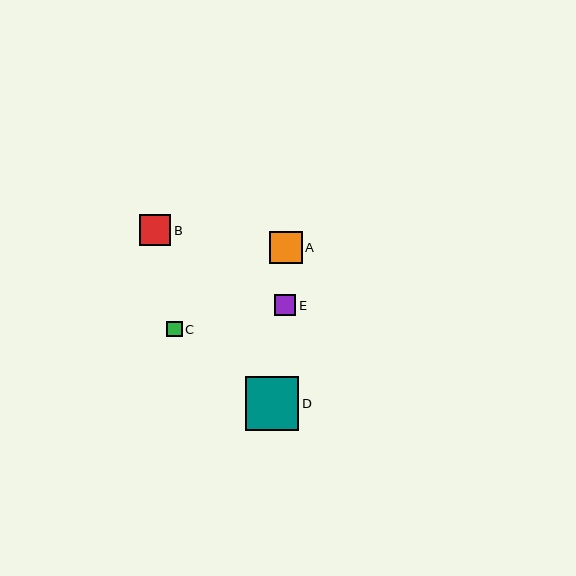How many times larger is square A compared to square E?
Square A is approximately 1.5 times the size of square E.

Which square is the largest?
Square D is the largest with a size of approximately 54 pixels.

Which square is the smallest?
Square C is the smallest with a size of approximately 16 pixels.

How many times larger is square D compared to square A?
Square D is approximately 1.7 times the size of square A.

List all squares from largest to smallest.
From largest to smallest: D, A, B, E, C.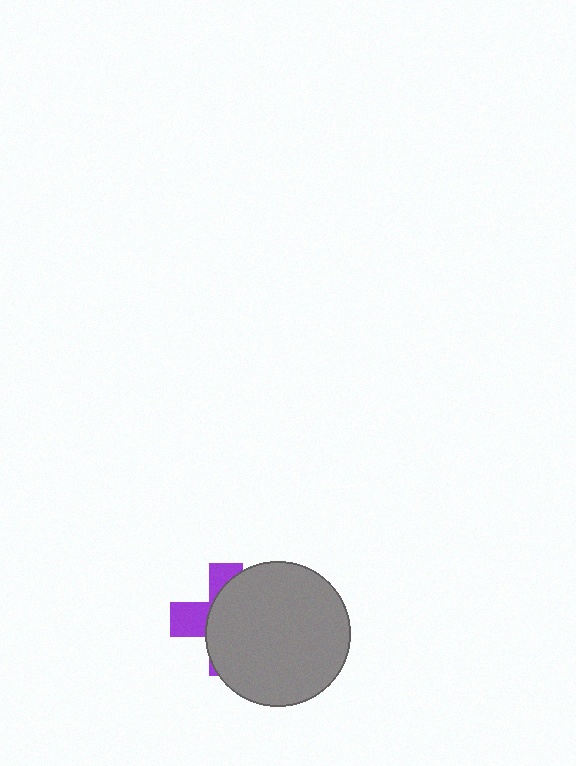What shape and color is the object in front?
The object in front is a gray circle.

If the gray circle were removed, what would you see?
You would see the complete purple cross.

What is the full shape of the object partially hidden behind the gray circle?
The partially hidden object is a purple cross.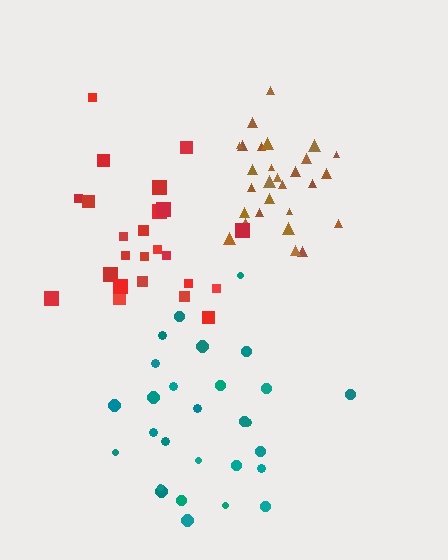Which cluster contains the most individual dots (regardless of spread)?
Brown (28).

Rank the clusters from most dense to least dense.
brown, teal, red.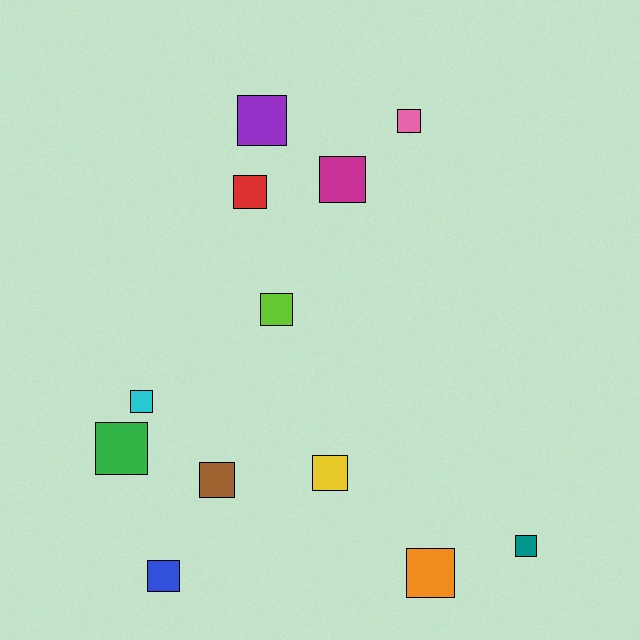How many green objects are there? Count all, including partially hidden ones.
There is 1 green object.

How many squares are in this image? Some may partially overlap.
There are 12 squares.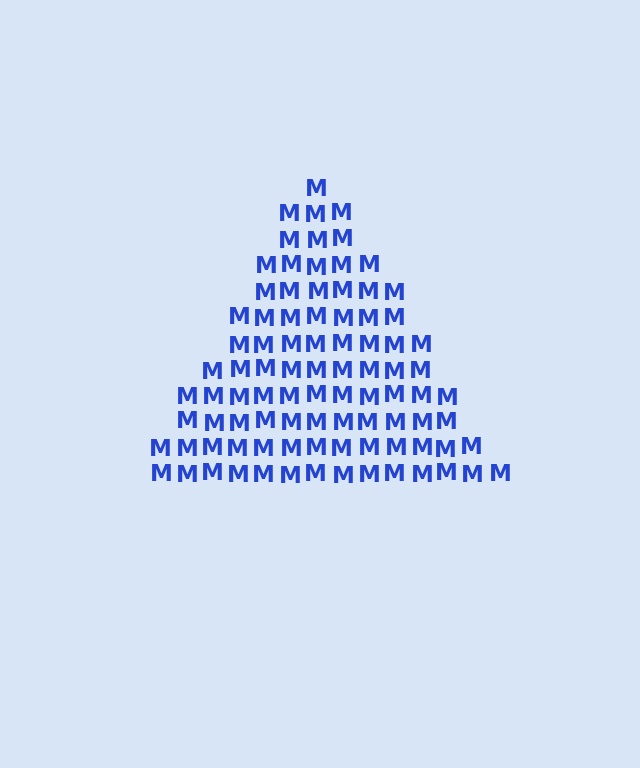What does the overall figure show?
The overall figure shows a triangle.